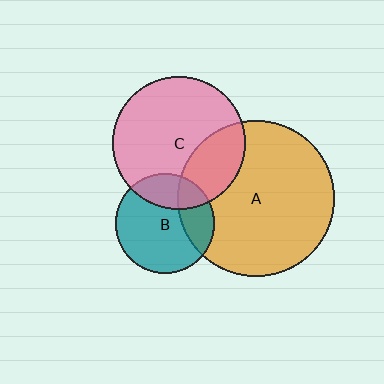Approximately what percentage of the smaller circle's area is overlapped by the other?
Approximately 25%.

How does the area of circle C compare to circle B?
Approximately 1.8 times.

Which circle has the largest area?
Circle A (orange).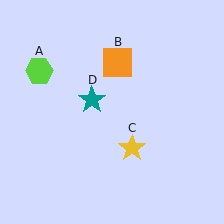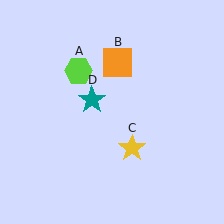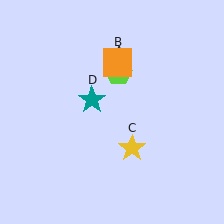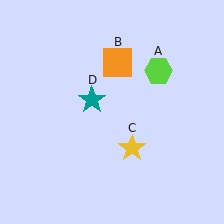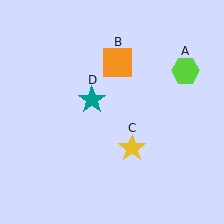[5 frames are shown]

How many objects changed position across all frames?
1 object changed position: lime hexagon (object A).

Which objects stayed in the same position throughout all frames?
Orange square (object B) and yellow star (object C) and teal star (object D) remained stationary.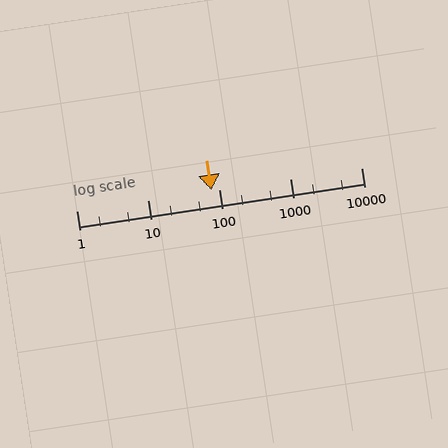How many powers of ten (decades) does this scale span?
The scale spans 4 decades, from 1 to 10000.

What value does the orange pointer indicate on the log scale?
The pointer indicates approximately 78.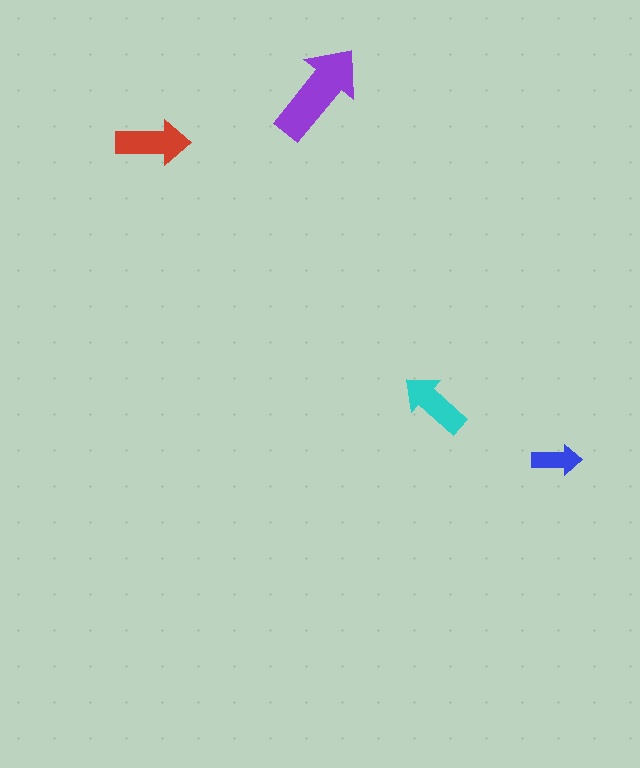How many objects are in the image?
There are 4 objects in the image.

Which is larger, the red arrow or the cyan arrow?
The red one.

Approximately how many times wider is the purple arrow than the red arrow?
About 1.5 times wider.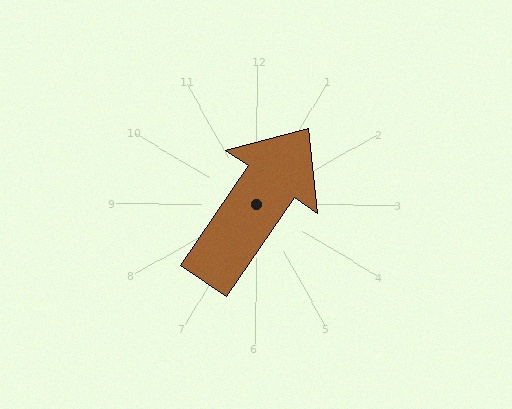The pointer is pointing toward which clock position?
Roughly 1 o'clock.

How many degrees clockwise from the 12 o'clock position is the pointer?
Approximately 34 degrees.